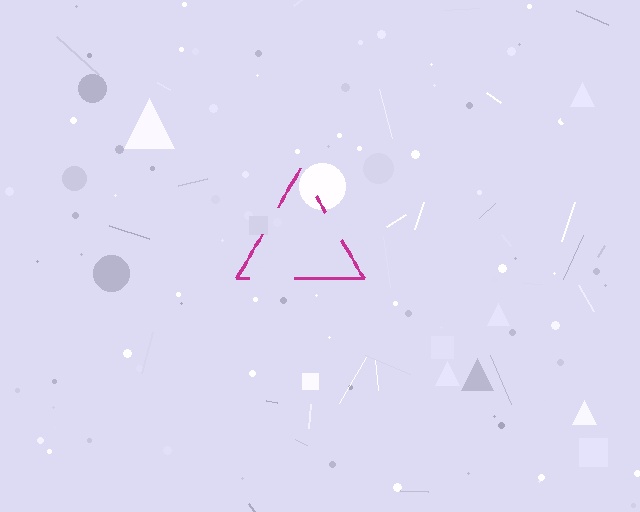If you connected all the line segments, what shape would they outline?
They would outline a triangle.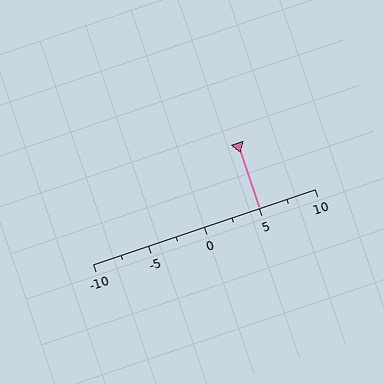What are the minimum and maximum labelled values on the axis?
The axis runs from -10 to 10.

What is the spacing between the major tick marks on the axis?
The major ticks are spaced 5 apart.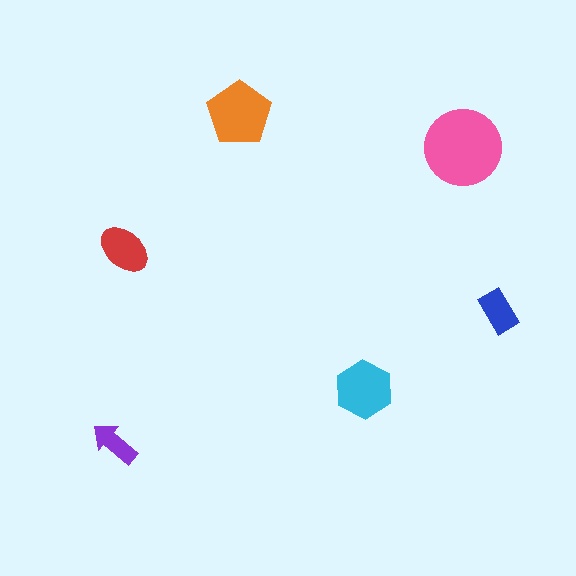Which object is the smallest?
The purple arrow.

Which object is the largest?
The pink circle.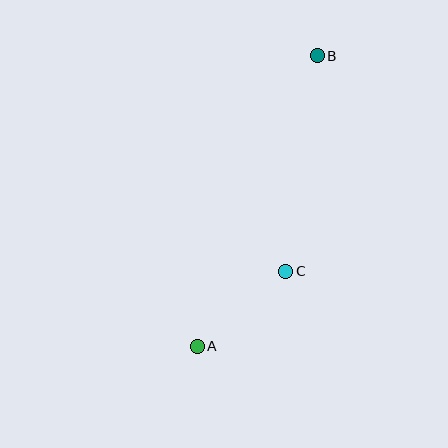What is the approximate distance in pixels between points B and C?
The distance between B and C is approximately 218 pixels.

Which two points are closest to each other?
Points A and C are closest to each other.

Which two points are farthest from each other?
Points A and B are farthest from each other.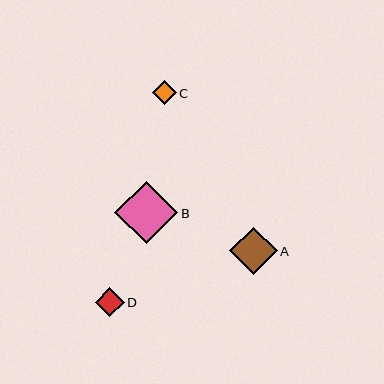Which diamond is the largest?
Diamond B is the largest with a size of approximately 63 pixels.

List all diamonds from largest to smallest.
From largest to smallest: B, A, D, C.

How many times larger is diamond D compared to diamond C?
Diamond D is approximately 1.2 times the size of diamond C.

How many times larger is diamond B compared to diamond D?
Diamond B is approximately 2.1 times the size of diamond D.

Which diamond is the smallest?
Diamond C is the smallest with a size of approximately 24 pixels.